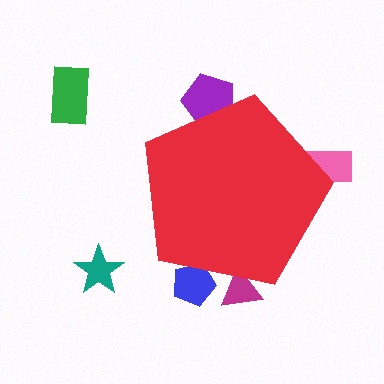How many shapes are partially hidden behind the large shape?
4 shapes are partially hidden.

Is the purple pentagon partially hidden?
Yes, the purple pentagon is partially hidden behind the red pentagon.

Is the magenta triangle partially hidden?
Yes, the magenta triangle is partially hidden behind the red pentagon.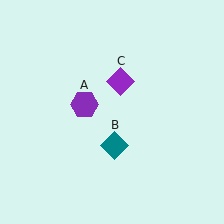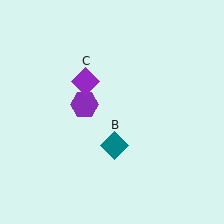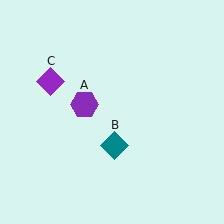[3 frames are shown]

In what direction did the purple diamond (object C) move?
The purple diamond (object C) moved left.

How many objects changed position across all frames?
1 object changed position: purple diamond (object C).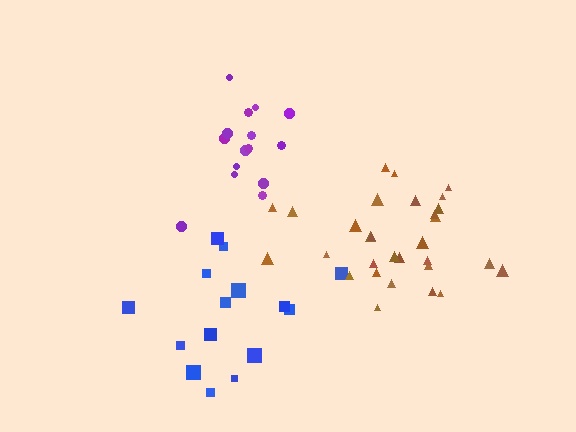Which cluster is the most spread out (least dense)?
Blue.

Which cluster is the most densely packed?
Brown.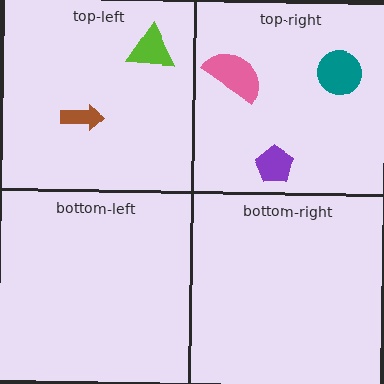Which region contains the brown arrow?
The top-left region.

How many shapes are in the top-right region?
3.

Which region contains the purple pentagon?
The top-right region.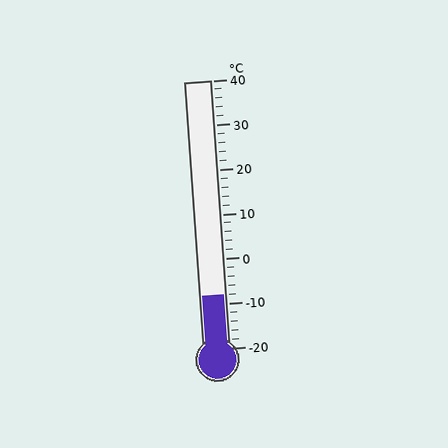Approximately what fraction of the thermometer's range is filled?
The thermometer is filled to approximately 20% of its range.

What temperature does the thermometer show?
The thermometer shows approximately -8°C.